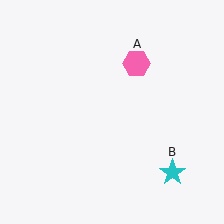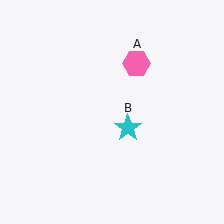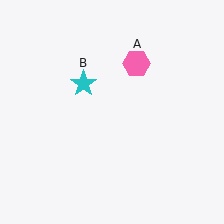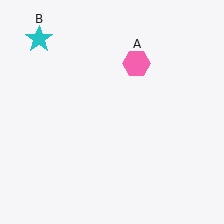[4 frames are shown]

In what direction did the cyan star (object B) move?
The cyan star (object B) moved up and to the left.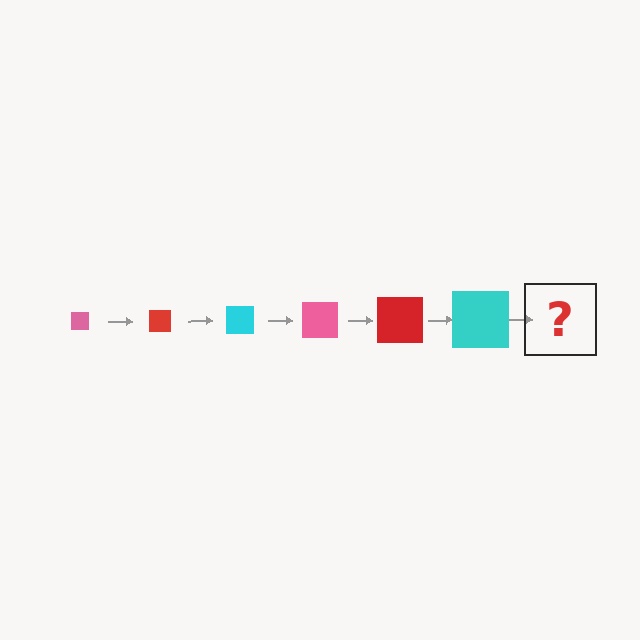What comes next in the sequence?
The next element should be a pink square, larger than the previous one.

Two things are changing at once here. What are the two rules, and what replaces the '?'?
The two rules are that the square grows larger each step and the color cycles through pink, red, and cyan. The '?' should be a pink square, larger than the previous one.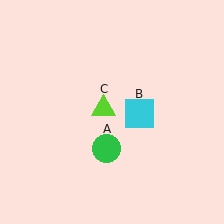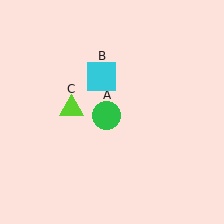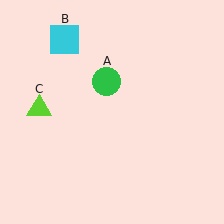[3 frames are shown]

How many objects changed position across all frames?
3 objects changed position: green circle (object A), cyan square (object B), lime triangle (object C).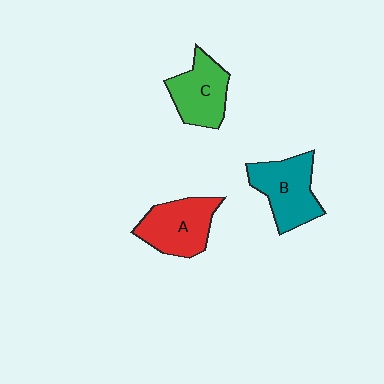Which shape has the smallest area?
Shape C (green).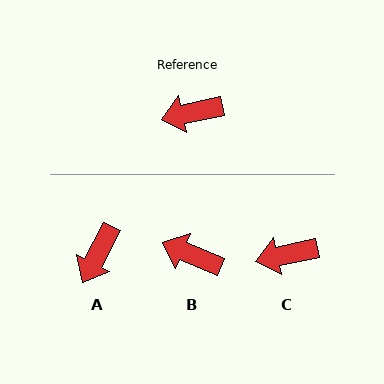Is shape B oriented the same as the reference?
No, it is off by about 35 degrees.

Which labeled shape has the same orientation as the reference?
C.